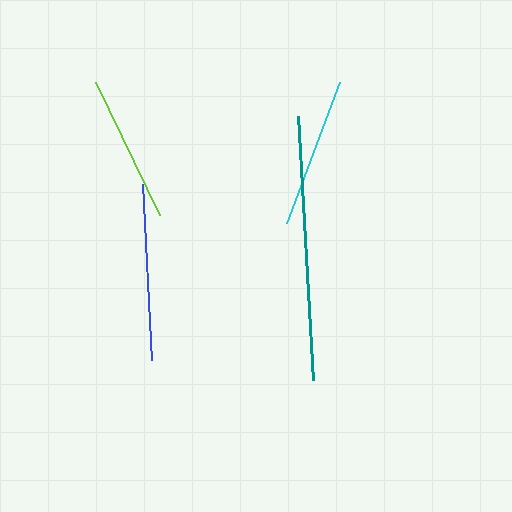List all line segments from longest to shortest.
From longest to shortest: teal, blue, cyan, lime.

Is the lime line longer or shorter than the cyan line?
The cyan line is longer than the lime line.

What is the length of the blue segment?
The blue segment is approximately 176 pixels long.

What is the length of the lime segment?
The lime segment is approximately 147 pixels long.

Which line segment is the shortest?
The lime line is the shortest at approximately 147 pixels.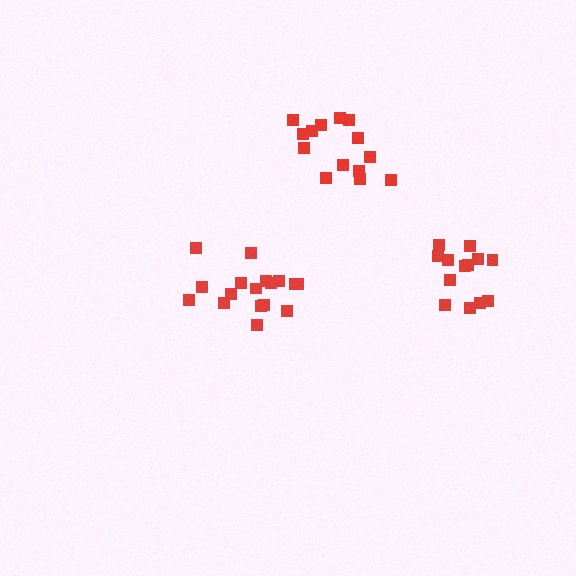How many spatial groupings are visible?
There are 3 spatial groupings.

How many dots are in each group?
Group 1: 14 dots, Group 2: 13 dots, Group 3: 17 dots (44 total).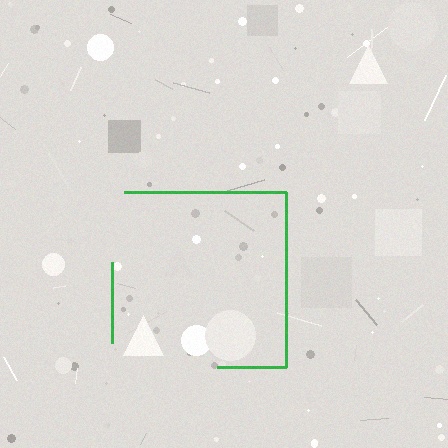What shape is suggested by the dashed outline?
The dashed outline suggests a square.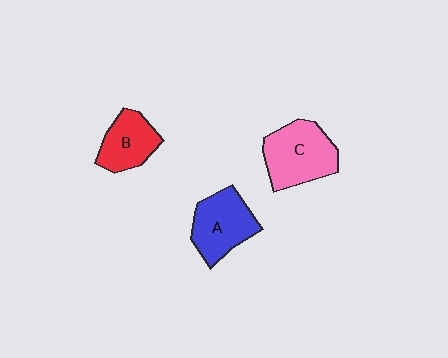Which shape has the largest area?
Shape C (pink).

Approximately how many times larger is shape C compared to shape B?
Approximately 1.4 times.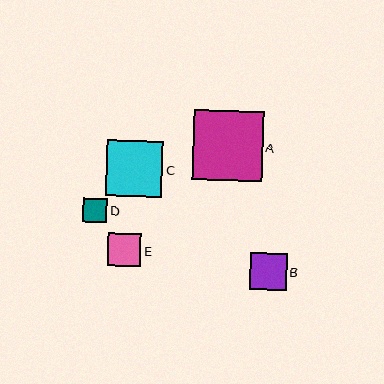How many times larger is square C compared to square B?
Square C is approximately 1.5 times the size of square B.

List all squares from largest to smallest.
From largest to smallest: A, C, B, E, D.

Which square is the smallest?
Square D is the smallest with a size of approximately 25 pixels.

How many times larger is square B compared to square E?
Square B is approximately 1.1 times the size of square E.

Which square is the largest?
Square A is the largest with a size of approximately 70 pixels.